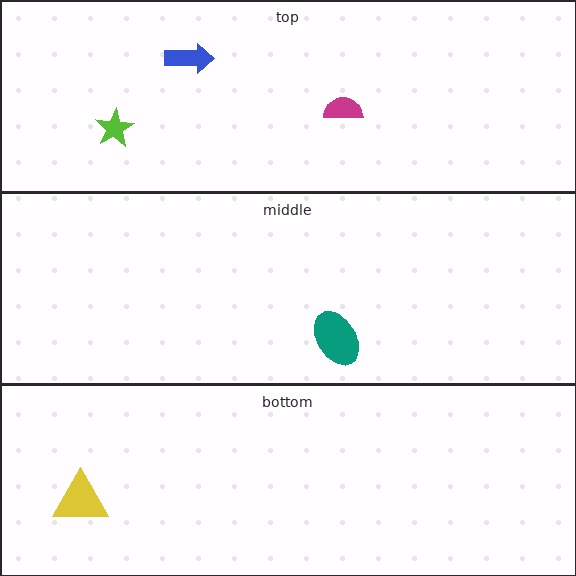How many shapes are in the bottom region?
1.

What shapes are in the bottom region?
The yellow triangle.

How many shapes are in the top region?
3.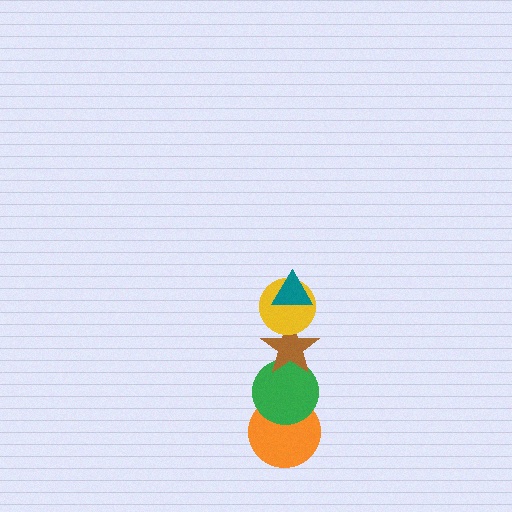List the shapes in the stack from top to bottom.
From top to bottom: the teal triangle, the yellow circle, the brown star, the green circle, the orange circle.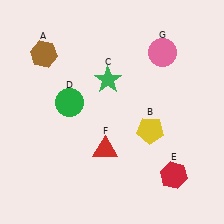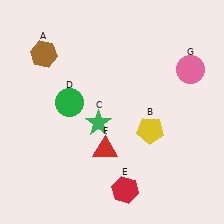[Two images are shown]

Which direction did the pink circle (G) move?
The pink circle (G) moved right.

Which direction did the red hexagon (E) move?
The red hexagon (E) moved left.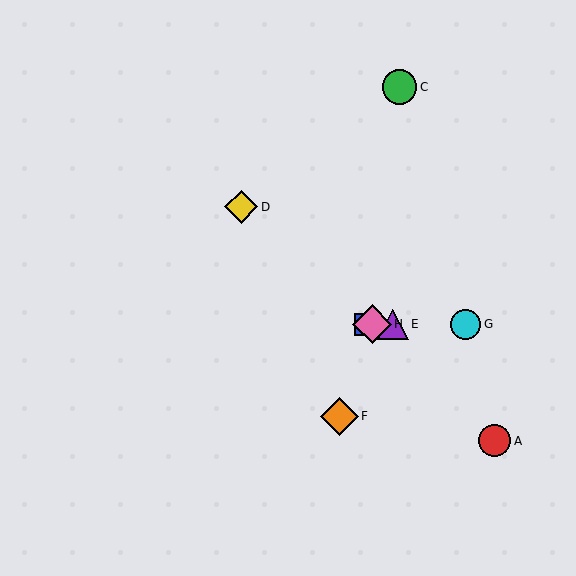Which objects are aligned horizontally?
Objects B, E, G, H are aligned horizontally.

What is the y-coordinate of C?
Object C is at y≈87.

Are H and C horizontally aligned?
No, H is at y≈324 and C is at y≈87.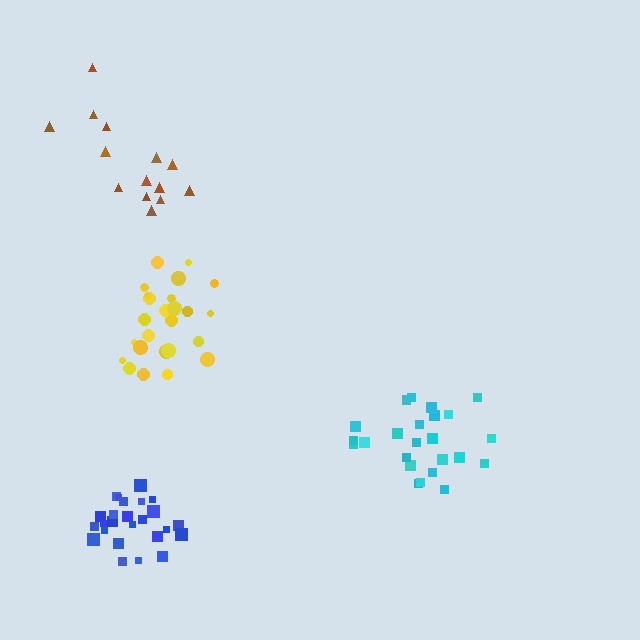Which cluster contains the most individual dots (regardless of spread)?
Blue (25).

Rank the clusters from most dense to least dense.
blue, yellow, cyan, brown.